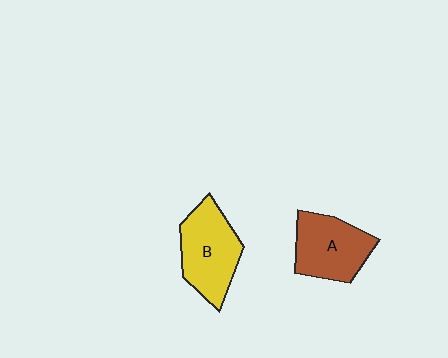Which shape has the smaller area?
Shape A (brown).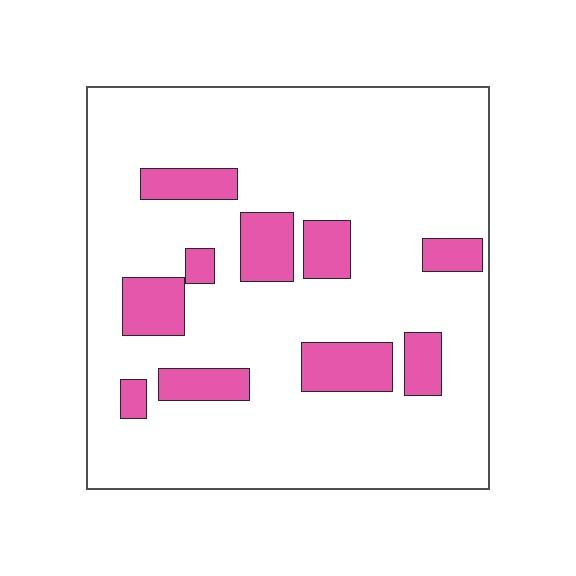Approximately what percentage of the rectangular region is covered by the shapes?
Approximately 15%.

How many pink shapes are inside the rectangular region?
10.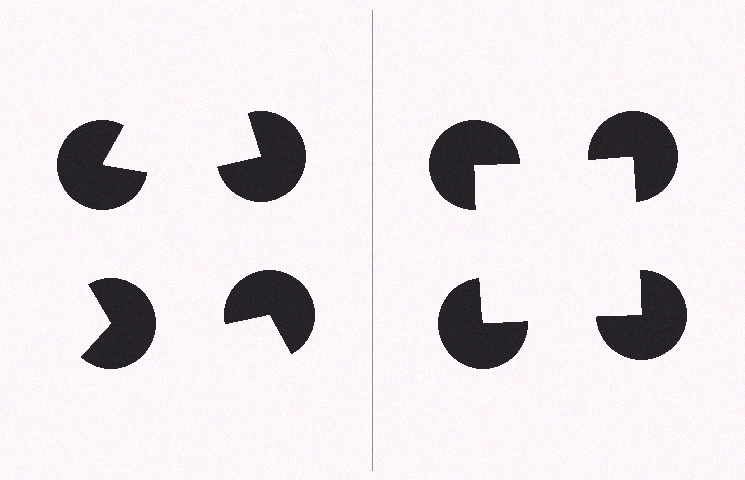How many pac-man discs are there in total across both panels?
8 — 4 on each side.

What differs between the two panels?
The pac-man discs are positioned identically on both sides; only the wedge orientations differ. On the right they align to a square; on the left they are misaligned.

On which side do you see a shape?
An illusory square appears on the right side. On the left side the wedge cuts are rotated, so no coherent shape forms.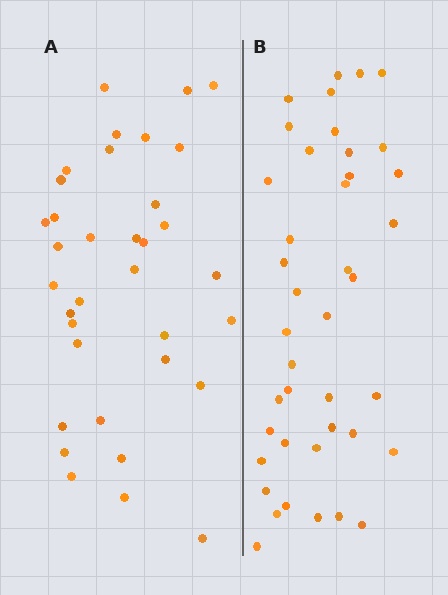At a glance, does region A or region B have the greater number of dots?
Region B (the right region) has more dots.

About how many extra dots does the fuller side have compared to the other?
Region B has about 6 more dots than region A.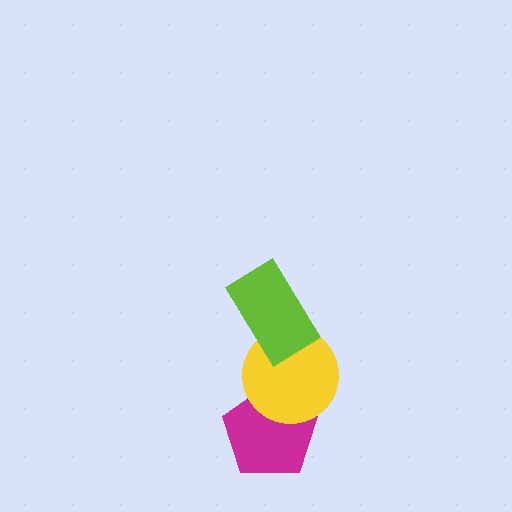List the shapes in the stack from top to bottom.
From top to bottom: the lime rectangle, the yellow circle, the magenta pentagon.